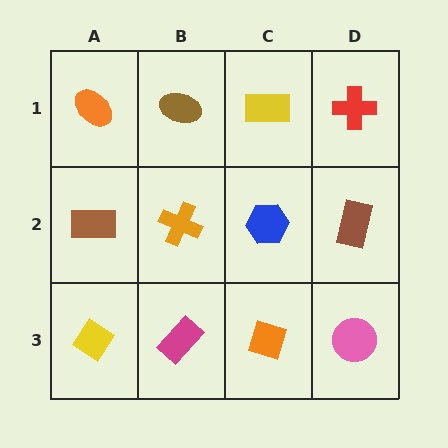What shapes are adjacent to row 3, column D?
A brown rectangle (row 2, column D), an orange diamond (row 3, column C).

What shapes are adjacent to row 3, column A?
A brown rectangle (row 2, column A), a magenta rectangle (row 3, column B).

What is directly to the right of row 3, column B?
An orange diamond.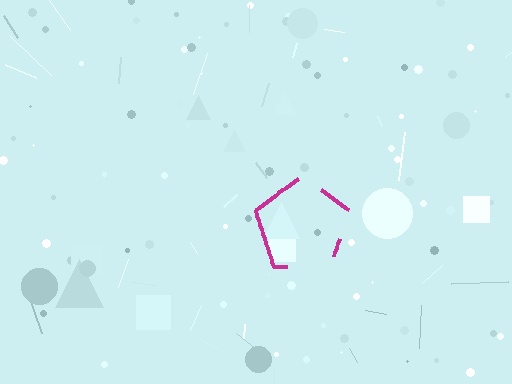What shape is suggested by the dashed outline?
The dashed outline suggests a pentagon.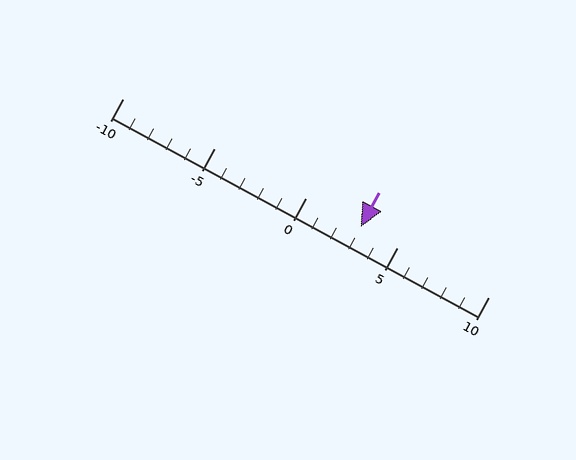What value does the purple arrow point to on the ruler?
The purple arrow points to approximately 3.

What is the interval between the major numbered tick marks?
The major tick marks are spaced 5 units apart.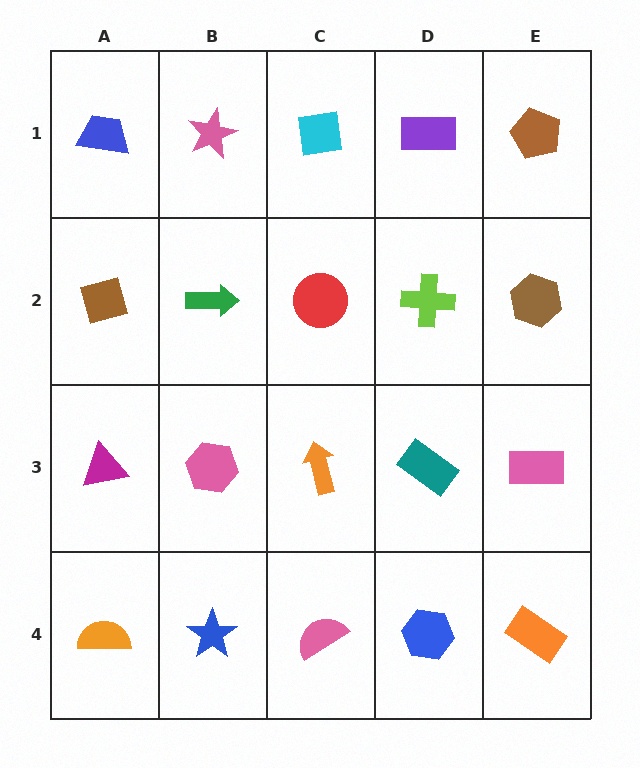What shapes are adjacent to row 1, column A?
A brown diamond (row 2, column A), a pink star (row 1, column B).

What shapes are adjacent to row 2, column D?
A purple rectangle (row 1, column D), a teal rectangle (row 3, column D), a red circle (row 2, column C), a brown hexagon (row 2, column E).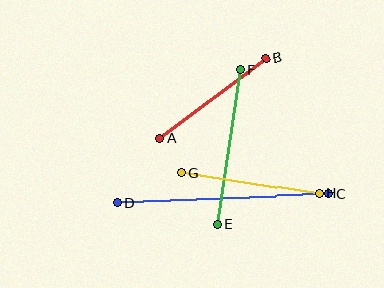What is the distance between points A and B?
The distance is approximately 133 pixels.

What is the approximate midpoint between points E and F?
The midpoint is at approximately (229, 147) pixels.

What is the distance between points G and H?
The distance is approximately 140 pixels.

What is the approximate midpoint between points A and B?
The midpoint is at approximately (213, 98) pixels.